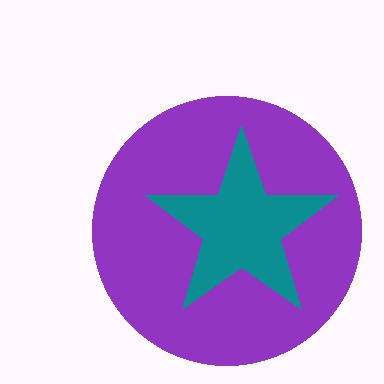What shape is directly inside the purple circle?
The teal star.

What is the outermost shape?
The purple circle.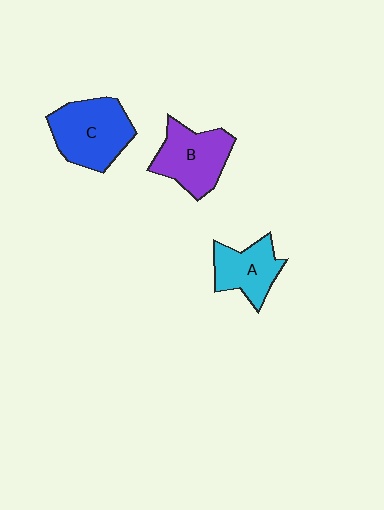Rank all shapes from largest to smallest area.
From largest to smallest: C (blue), B (purple), A (cyan).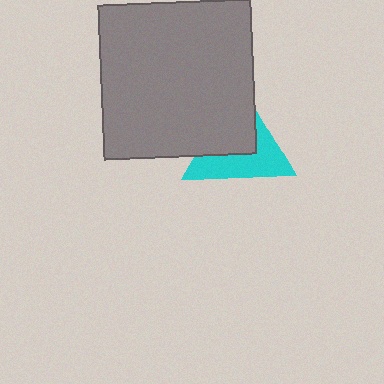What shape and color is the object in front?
The object in front is a gray rectangle.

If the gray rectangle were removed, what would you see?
You would see the complete cyan triangle.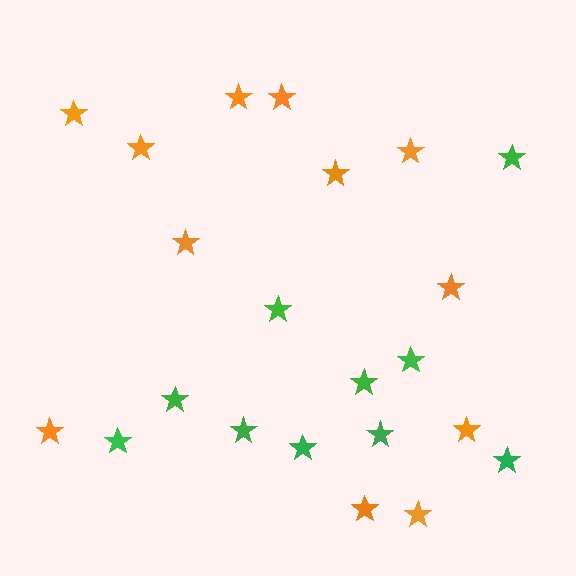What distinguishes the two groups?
There are 2 groups: one group of orange stars (12) and one group of green stars (10).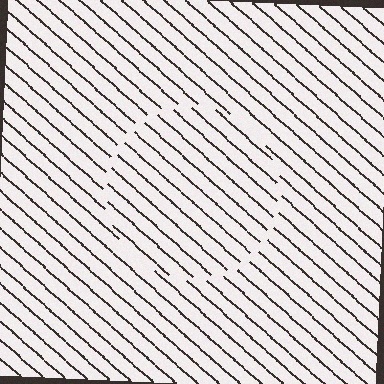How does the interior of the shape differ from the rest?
The interior of the shape contains the same grating, shifted by half a period — the contour is defined by the phase discontinuity where line-ends from the inner and outer gratings abut.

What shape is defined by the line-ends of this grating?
An illusory circle. The interior of the shape contains the same grating, shifted by half a period — the contour is defined by the phase discontinuity where line-ends from the inner and outer gratings abut.